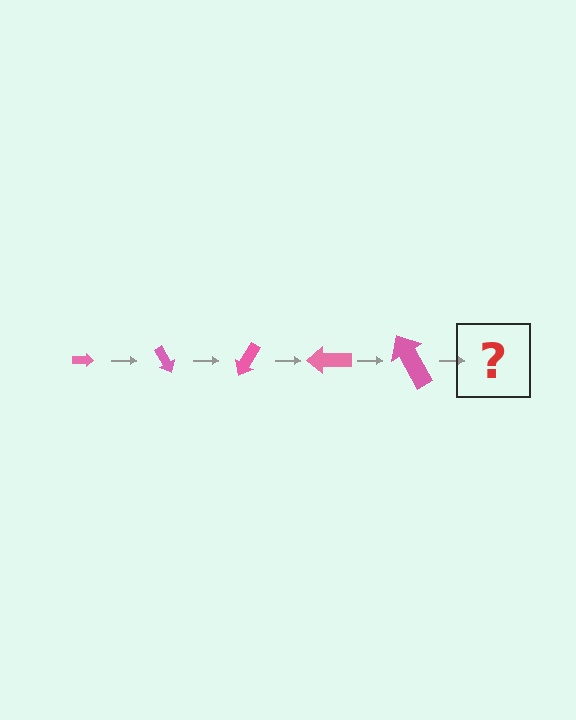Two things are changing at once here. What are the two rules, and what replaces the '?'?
The two rules are that the arrow grows larger each step and it rotates 60 degrees each step. The '?' should be an arrow, larger than the previous one and rotated 300 degrees from the start.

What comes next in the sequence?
The next element should be an arrow, larger than the previous one and rotated 300 degrees from the start.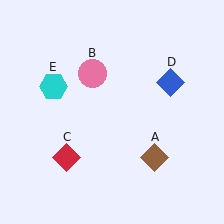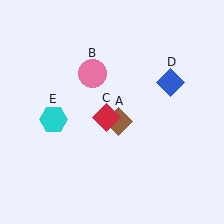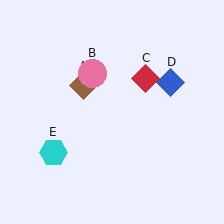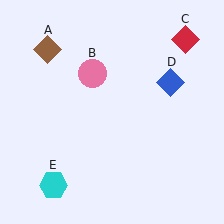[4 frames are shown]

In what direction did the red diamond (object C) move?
The red diamond (object C) moved up and to the right.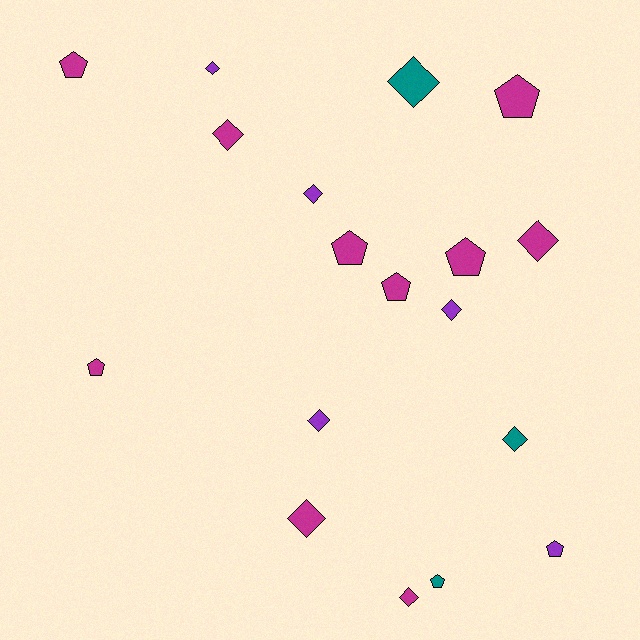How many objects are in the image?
There are 18 objects.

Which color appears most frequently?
Magenta, with 10 objects.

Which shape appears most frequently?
Diamond, with 10 objects.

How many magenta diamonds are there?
There are 4 magenta diamonds.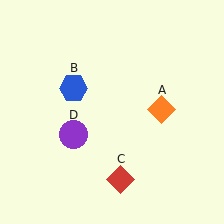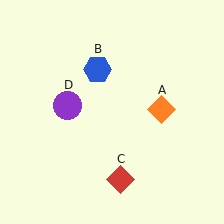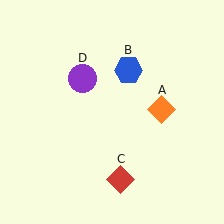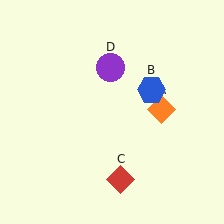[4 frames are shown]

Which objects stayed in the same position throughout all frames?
Orange diamond (object A) and red diamond (object C) remained stationary.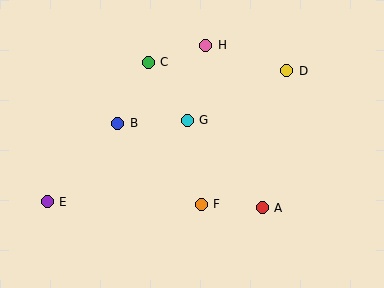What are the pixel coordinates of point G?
Point G is at (187, 120).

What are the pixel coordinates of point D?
Point D is at (287, 71).